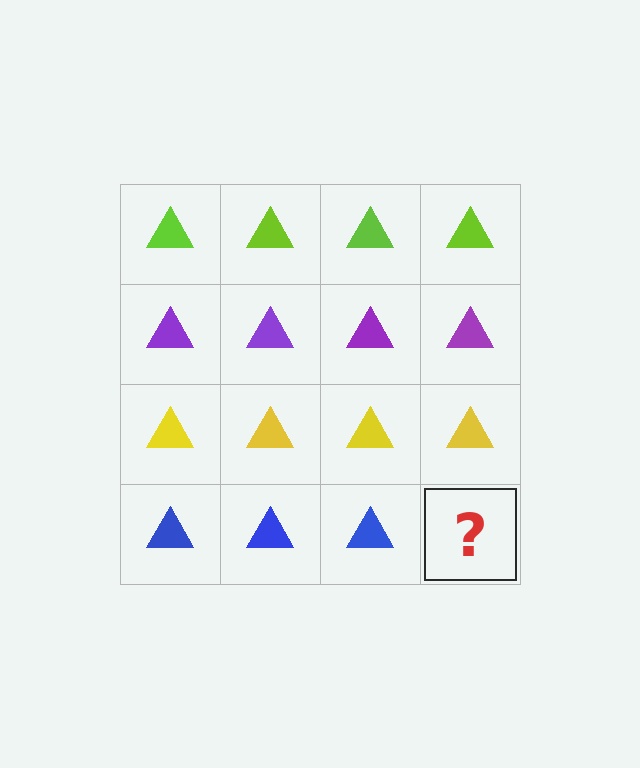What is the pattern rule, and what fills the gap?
The rule is that each row has a consistent color. The gap should be filled with a blue triangle.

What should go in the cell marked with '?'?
The missing cell should contain a blue triangle.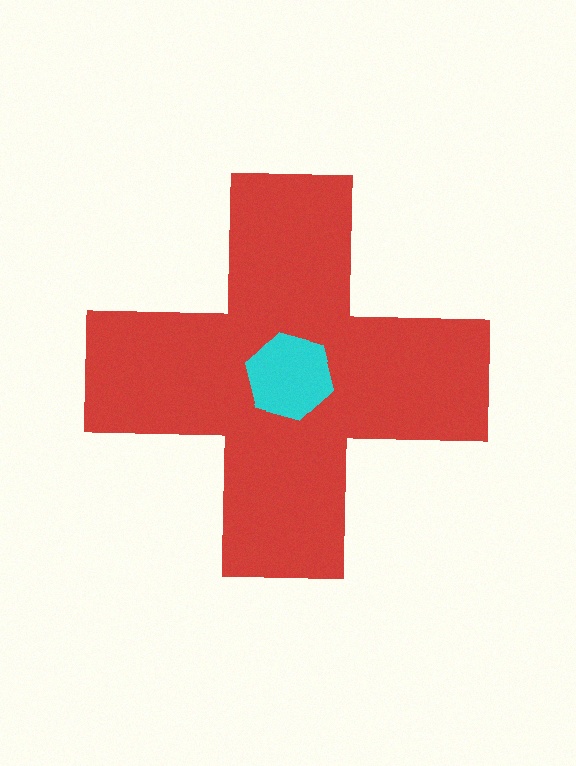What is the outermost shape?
The red cross.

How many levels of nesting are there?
2.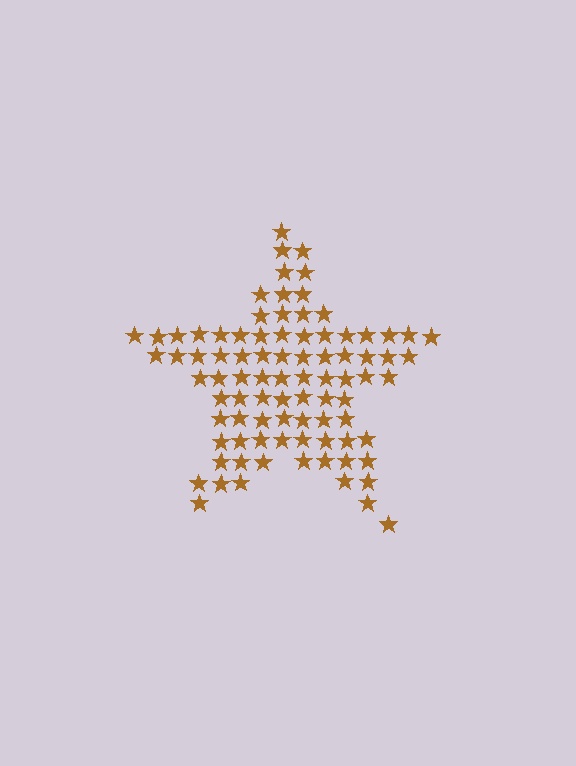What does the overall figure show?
The overall figure shows a star.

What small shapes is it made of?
It is made of small stars.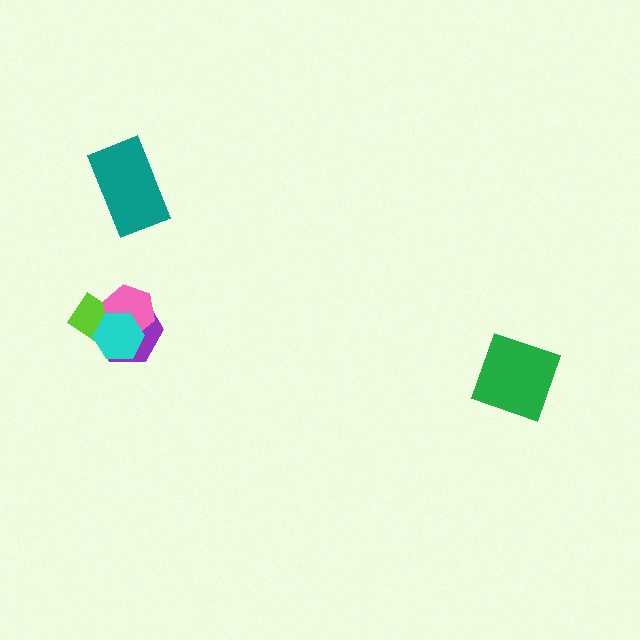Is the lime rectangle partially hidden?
Yes, it is partially covered by another shape.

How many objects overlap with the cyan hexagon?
3 objects overlap with the cyan hexagon.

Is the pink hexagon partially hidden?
Yes, it is partially covered by another shape.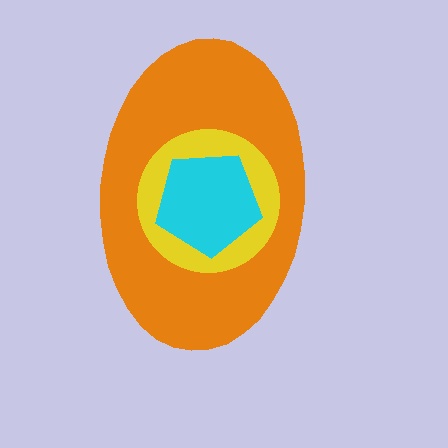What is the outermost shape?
The orange ellipse.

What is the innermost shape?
The cyan pentagon.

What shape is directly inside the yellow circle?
The cyan pentagon.